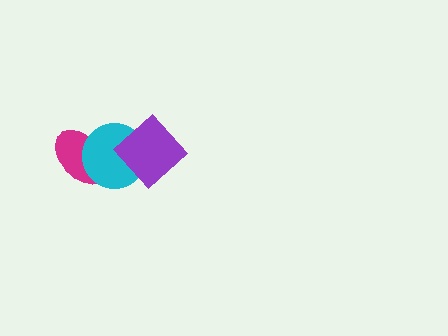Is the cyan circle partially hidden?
Yes, it is partially covered by another shape.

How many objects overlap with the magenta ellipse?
1 object overlaps with the magenta ellipse.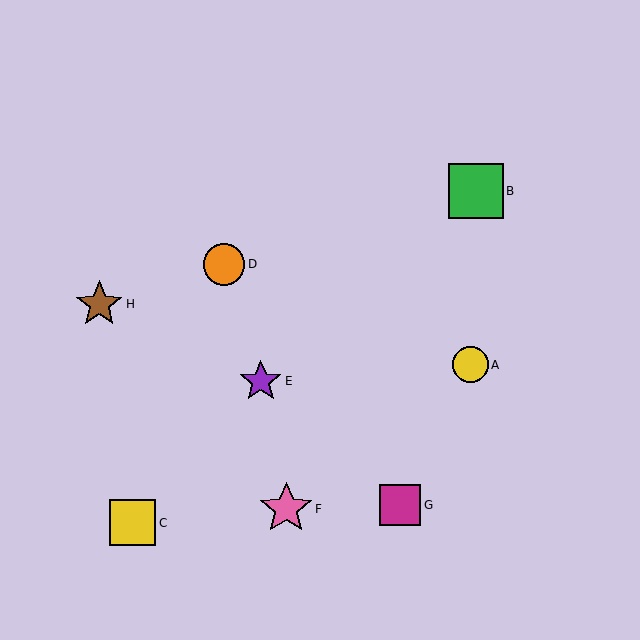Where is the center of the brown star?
The center of the brown star is at (99, 304).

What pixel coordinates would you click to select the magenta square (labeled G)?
Click at (400, 505) to select the magenta square G.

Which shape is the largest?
The green square (labeled B) is the largest.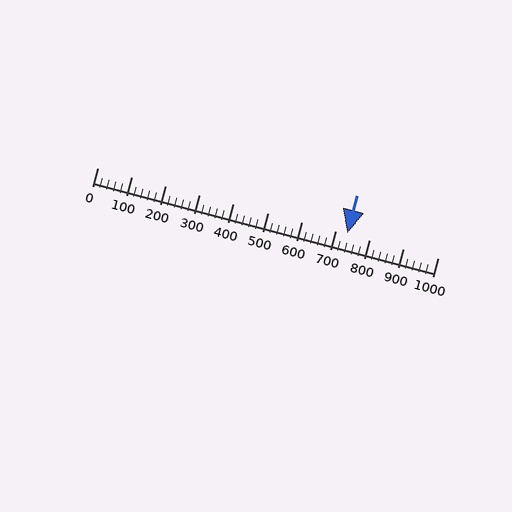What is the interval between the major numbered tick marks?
The major tick marks are spaced 100 units apart.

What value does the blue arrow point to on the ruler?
The blue arrow points to approximately 735.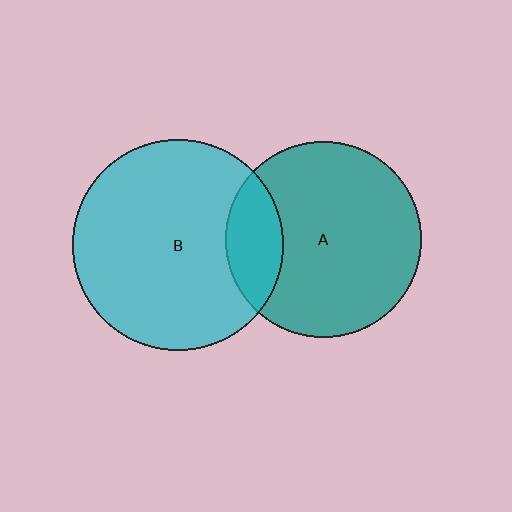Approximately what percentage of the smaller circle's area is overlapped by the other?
Approximately 20%.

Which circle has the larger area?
Circle B (cyan).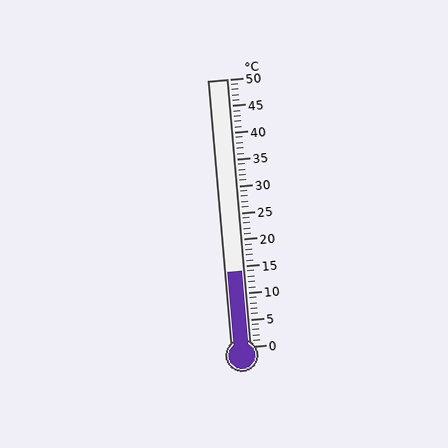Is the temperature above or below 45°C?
The temperature is below 45°C.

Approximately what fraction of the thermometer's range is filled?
The thermometer is filled to approximately 30% of its range.